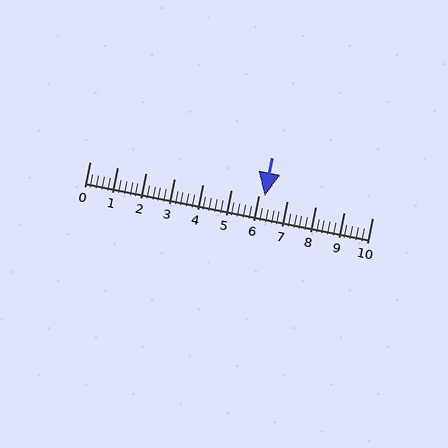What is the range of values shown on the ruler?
The ruler shows values from 0 to 10.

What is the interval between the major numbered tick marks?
The major tick marks are spaced 1 units apart.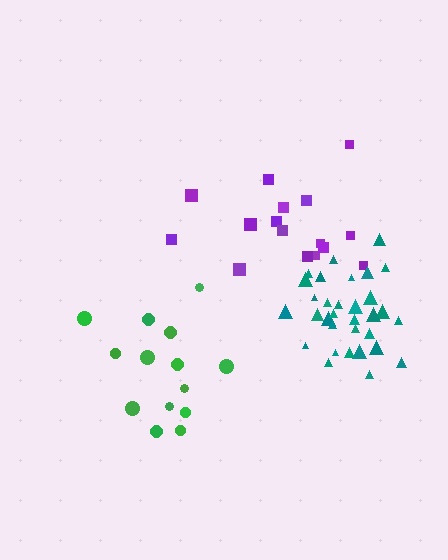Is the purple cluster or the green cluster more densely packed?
Green.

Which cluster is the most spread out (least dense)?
Purple.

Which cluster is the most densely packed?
Teal.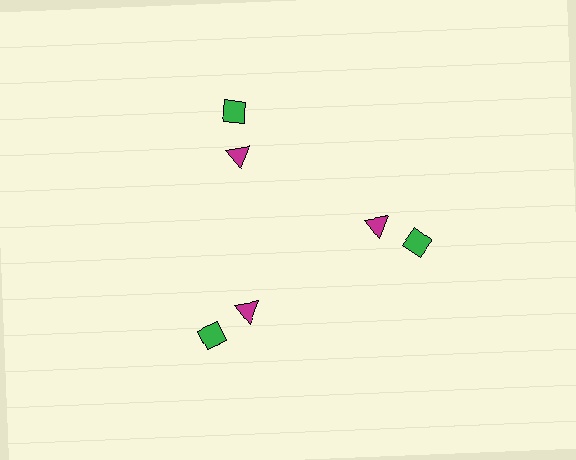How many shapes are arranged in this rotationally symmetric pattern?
There are 6 shapes, arranged in 3 groups of 2.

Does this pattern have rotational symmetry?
Yes, this pattern has 3-fold rotational symmetry. It looks the same after rotating 120 degrees around the center.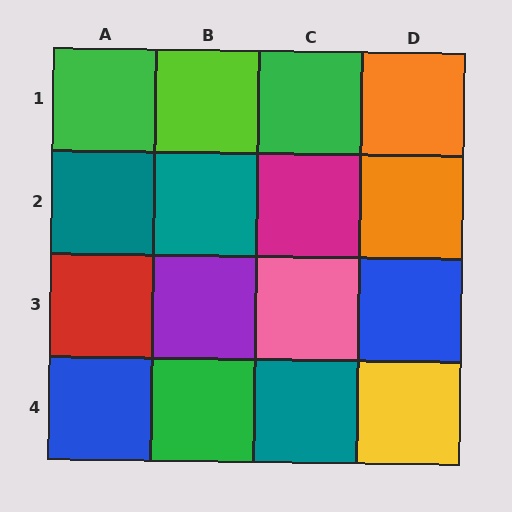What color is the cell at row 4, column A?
Blue.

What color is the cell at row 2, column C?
Magenta.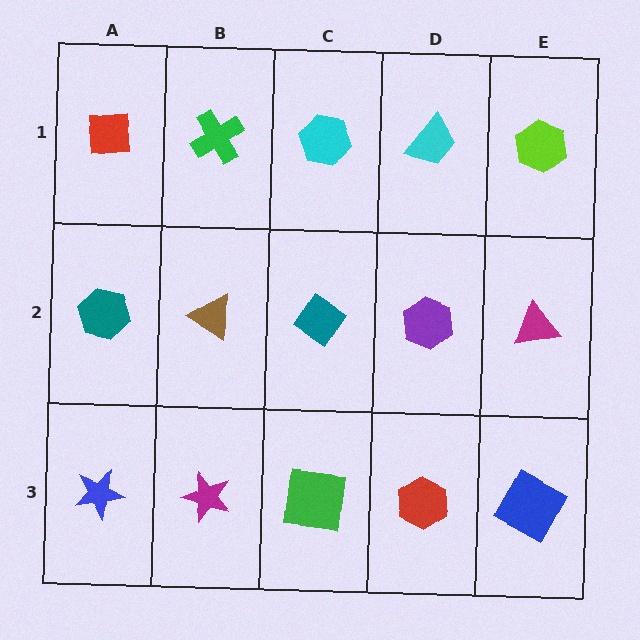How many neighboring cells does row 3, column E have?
2.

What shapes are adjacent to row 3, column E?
A magenta triangle (row 2, column E), a red hexagon (row 3, column D).